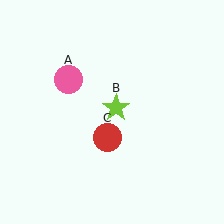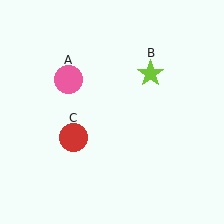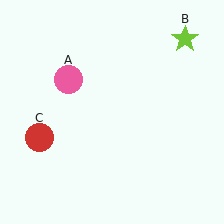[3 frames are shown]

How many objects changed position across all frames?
2 objects changed position: lime star (object B), red circle (object C).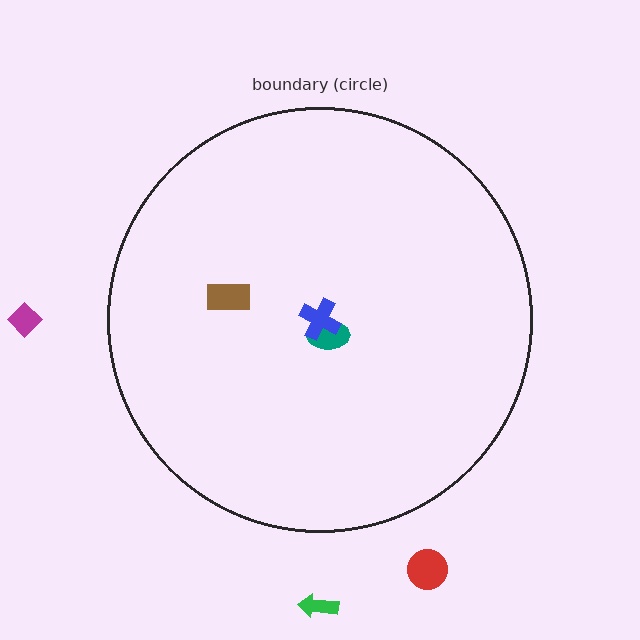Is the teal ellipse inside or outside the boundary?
Inside.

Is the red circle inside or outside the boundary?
Outside.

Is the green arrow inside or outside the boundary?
Outside.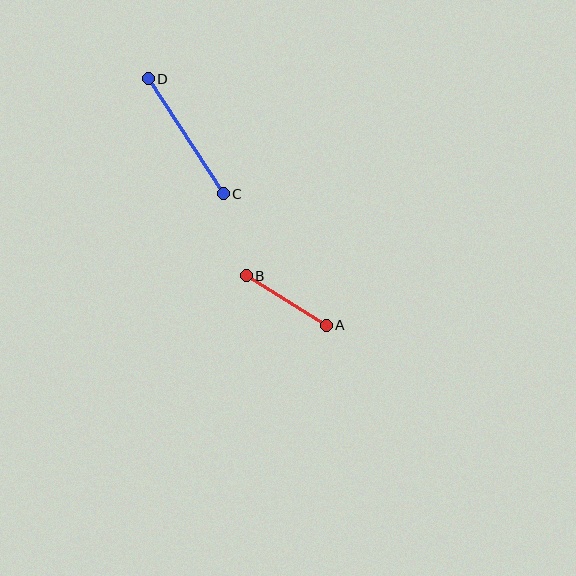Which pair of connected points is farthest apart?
Points C and D are farthest apart.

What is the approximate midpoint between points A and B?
The midpoint is at approximately (286, 300) pixels.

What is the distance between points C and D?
The distance is approximately 137 pixels.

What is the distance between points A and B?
The distance is approximately 94 pixels.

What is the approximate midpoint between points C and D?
The midpoint is at approximately (186, 136) pixels.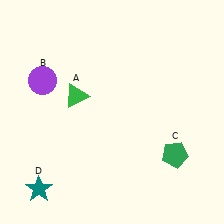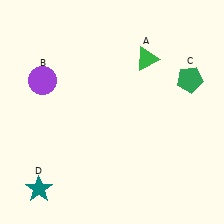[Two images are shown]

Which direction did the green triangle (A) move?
The green triangle (A) moved right.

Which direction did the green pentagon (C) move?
The green pentagon (C) moved up.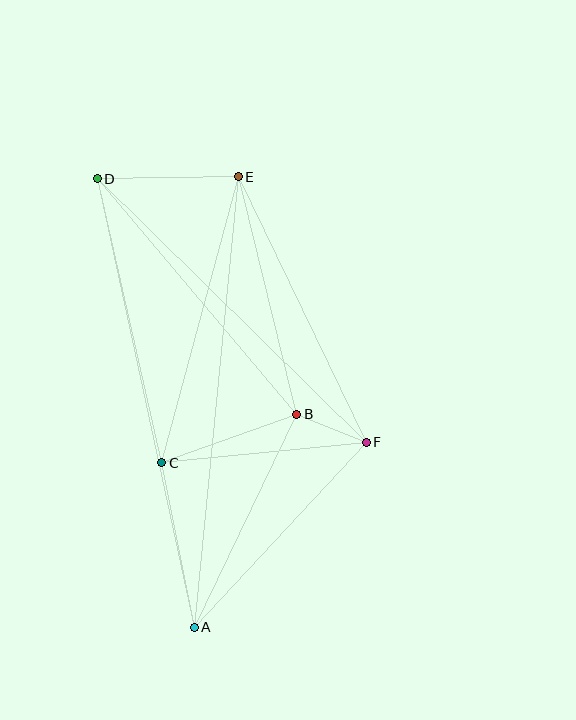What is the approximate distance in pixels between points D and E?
The distance between D and E is approximately 141 pixels.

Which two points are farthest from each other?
Points A and D are farthest from each other.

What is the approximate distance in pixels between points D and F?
The distance between D and F is approximately 377 pixels.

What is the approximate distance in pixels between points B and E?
The distance between B and E is approximately 245 pixels.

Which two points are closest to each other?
Points B and F are closest to each other.